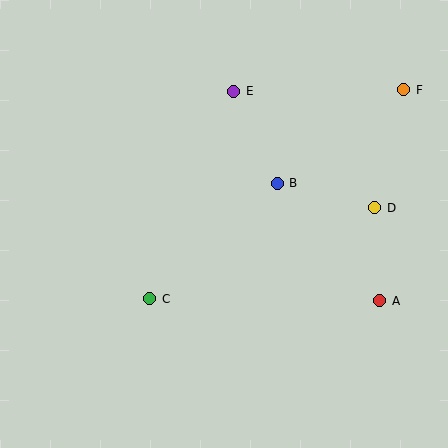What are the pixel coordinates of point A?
Point A is at (380, 301).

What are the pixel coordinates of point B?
Point B is at (277, 183).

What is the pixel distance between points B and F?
The distance between B and F is 158 pixels.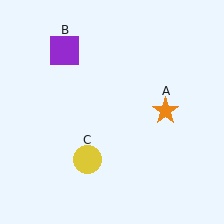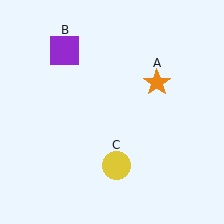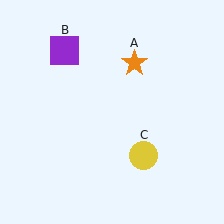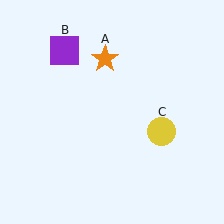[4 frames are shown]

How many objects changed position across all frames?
2 objects changed position: orange star (object A), yellow circle (object C).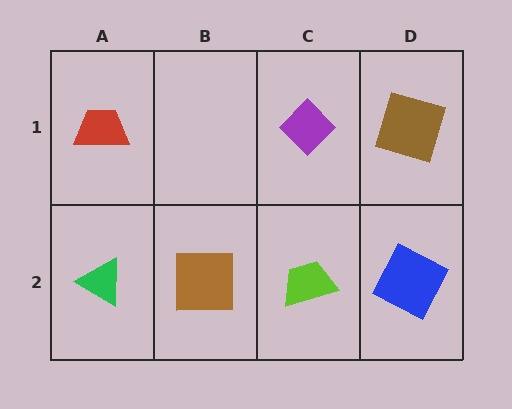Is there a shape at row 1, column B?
No, that cell is empty.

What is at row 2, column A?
A green triangle.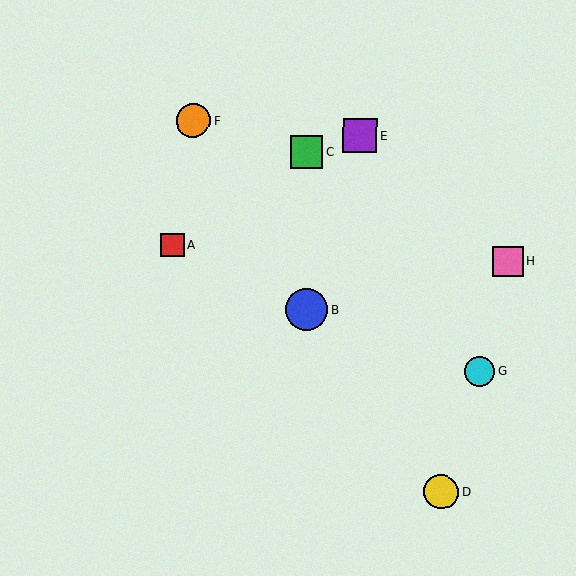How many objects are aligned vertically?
2 objects (B, C) are aligned vertically.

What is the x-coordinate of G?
Object G is at x≈479.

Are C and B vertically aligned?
Yes, both are at x≈307.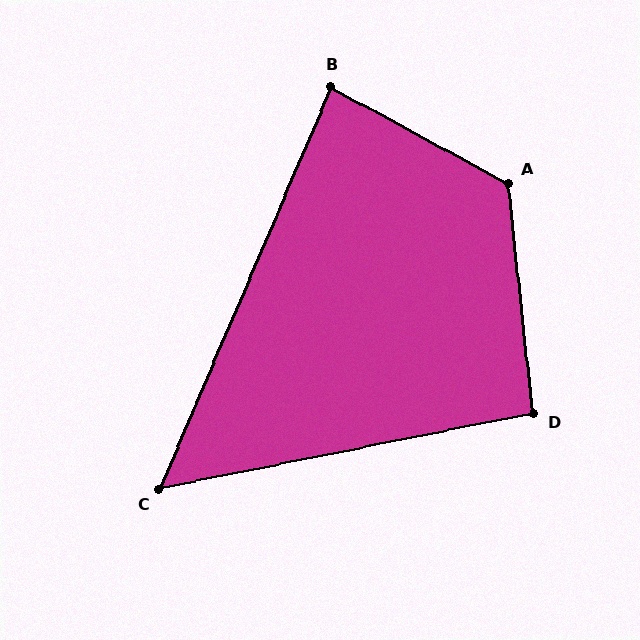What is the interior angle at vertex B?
Approximately 85 degrees (acute).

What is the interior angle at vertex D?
Approximately 95 degrees (obtuse).